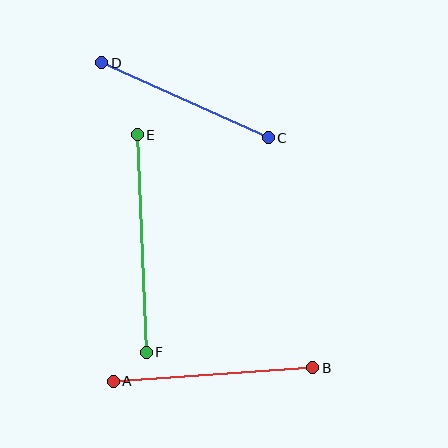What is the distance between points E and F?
The distance is approximately 218 pixels.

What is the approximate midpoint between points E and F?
The midpoint is at approximately (142, 243) pixels.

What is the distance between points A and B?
The distance is approximately 200 pixels.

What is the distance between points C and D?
The distance is approximately 183 pixels.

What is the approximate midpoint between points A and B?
The midpoint is at approximately (213, 375) pixels.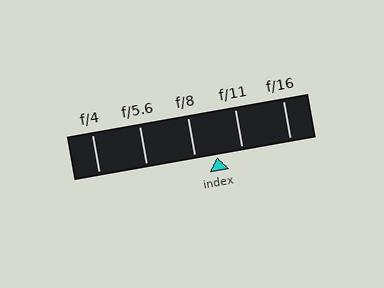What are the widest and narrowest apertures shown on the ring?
The widest aperture shown is f/4 and the narrowest is f/16.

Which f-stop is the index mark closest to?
The index mark is closest to f/8.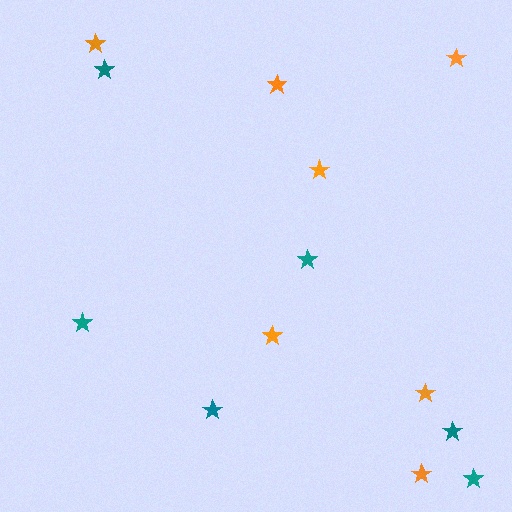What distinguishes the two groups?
There are 2 groups: one group of orange stars (7) and one group of teal stars (6).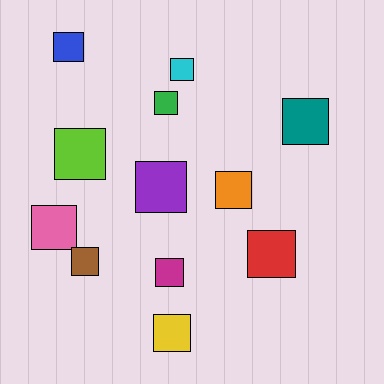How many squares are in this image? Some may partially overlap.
There are 12 squares.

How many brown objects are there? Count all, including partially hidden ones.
There is 1 brown object.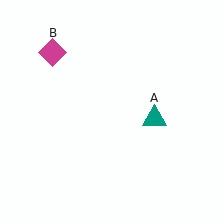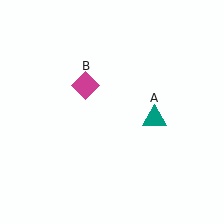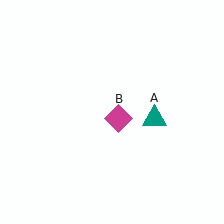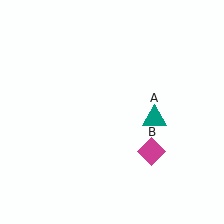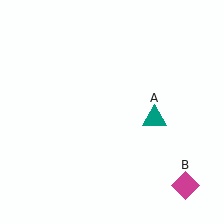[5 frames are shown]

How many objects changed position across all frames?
1 object changed position: magenta diamond (object B).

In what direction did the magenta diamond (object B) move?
The magenta diamond (object B) moved down and to the right.